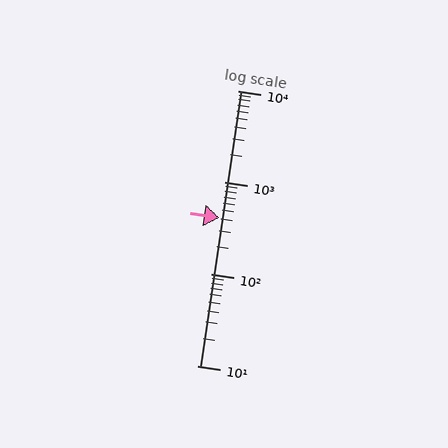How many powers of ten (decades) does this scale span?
The scale spans 3 decades, from 10 to 10000.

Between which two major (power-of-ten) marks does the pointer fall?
The pointer is between 100 and 1000.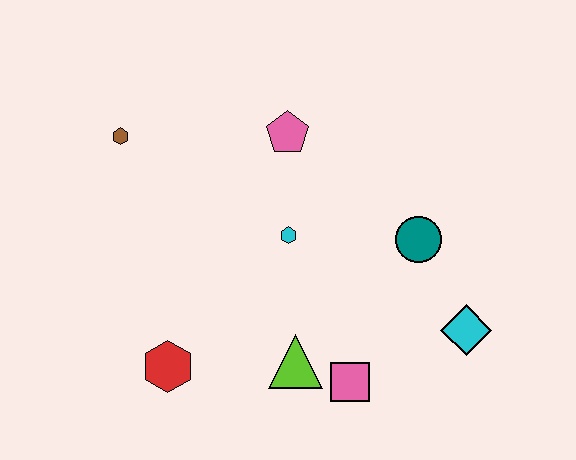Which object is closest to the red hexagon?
The lime triangle is closest to the red hexagon.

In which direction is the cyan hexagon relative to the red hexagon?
The cyan hexagon is above the red hexagon.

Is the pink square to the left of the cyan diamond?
Yes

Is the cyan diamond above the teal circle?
No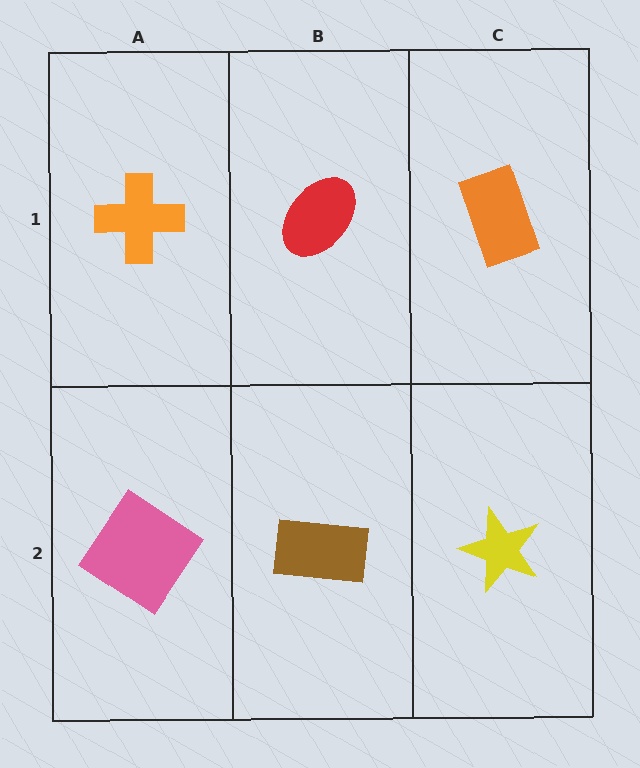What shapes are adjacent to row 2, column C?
An orange rectangle (row 1, column C), a brown rectangle (row 2, column B).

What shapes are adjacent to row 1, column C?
A yellow star (row 2, column C), a red ellipse (row 1, column B).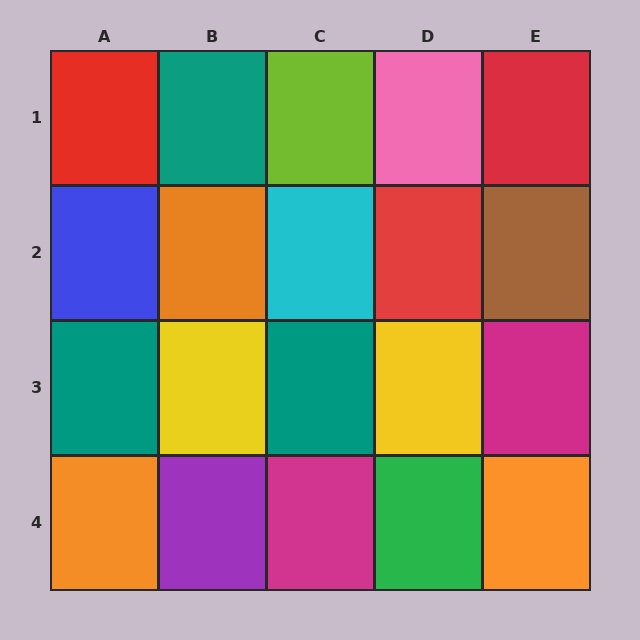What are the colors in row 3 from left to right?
Teal, yellow, teal, yellow, magenta.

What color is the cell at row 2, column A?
Blue.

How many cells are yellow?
2 cells are yellow.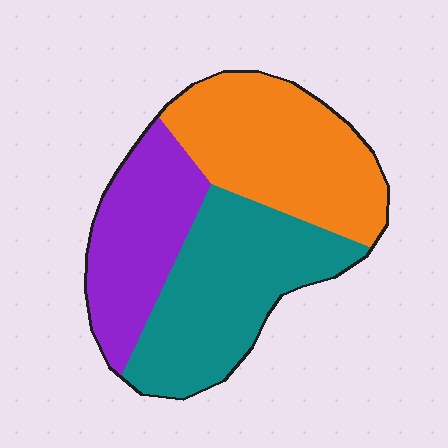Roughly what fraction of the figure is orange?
Orange takes up about three eighths (3/8) of the figure.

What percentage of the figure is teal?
Teal takes up between a third and a half of the figure.